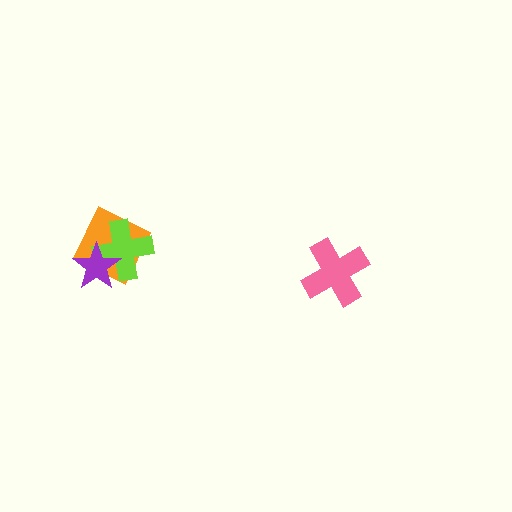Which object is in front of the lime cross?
The purple star is in front of the lime cross.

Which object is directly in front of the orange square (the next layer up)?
The lime cross is directly in front of the orange square.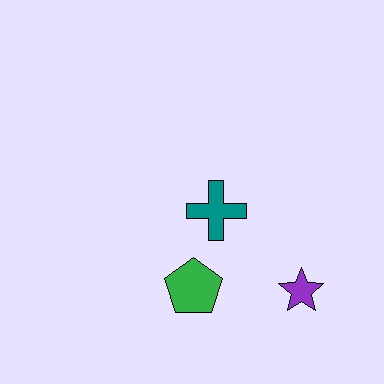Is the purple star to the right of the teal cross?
Yes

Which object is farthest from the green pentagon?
The purple star is farthest from the green pentagon.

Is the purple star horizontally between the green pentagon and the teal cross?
No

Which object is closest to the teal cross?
The green pentagon is closest to the teal cross.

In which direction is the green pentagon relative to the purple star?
The green pentagon is to the left of the purple star.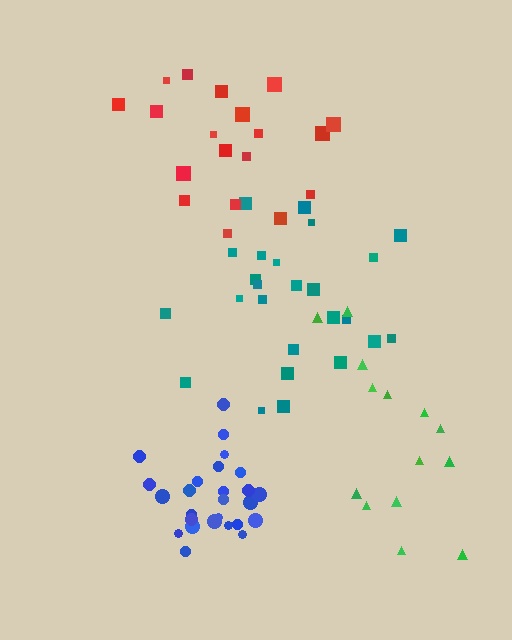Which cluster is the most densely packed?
Blue.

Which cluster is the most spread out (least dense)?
Green.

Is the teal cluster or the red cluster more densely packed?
Teal.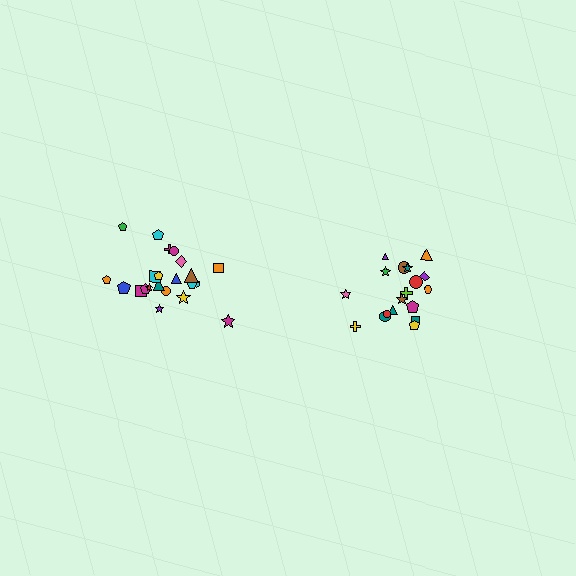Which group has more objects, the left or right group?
The left group.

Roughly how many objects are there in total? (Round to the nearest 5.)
Roughly 40 objects in total.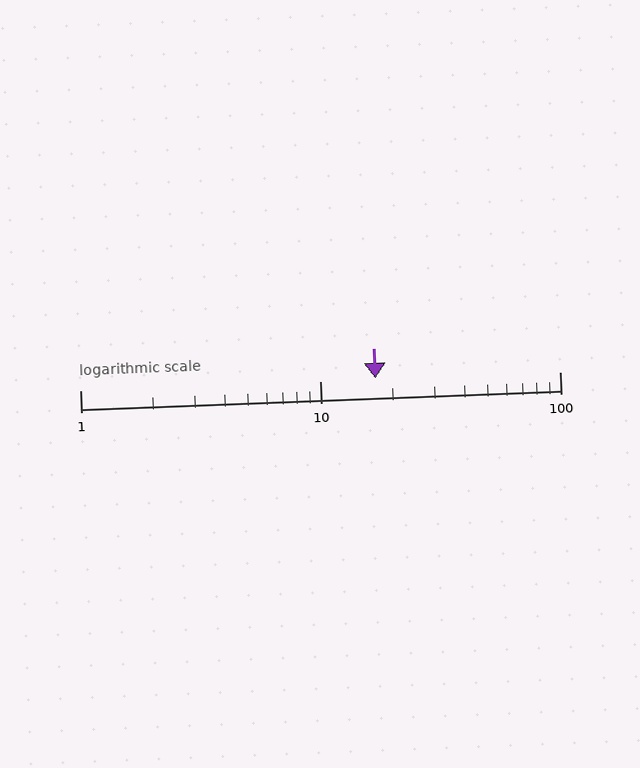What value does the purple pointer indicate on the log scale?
The pointer indicates approximately 17.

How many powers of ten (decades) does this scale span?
The scale spans 2 decades, from 1 to 100.